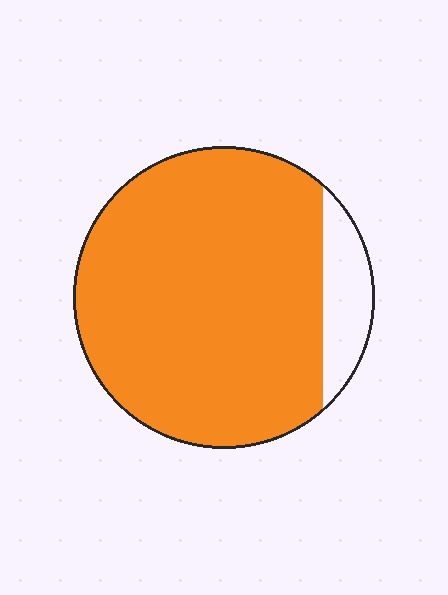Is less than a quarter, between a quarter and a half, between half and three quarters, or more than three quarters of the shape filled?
More than three quarters.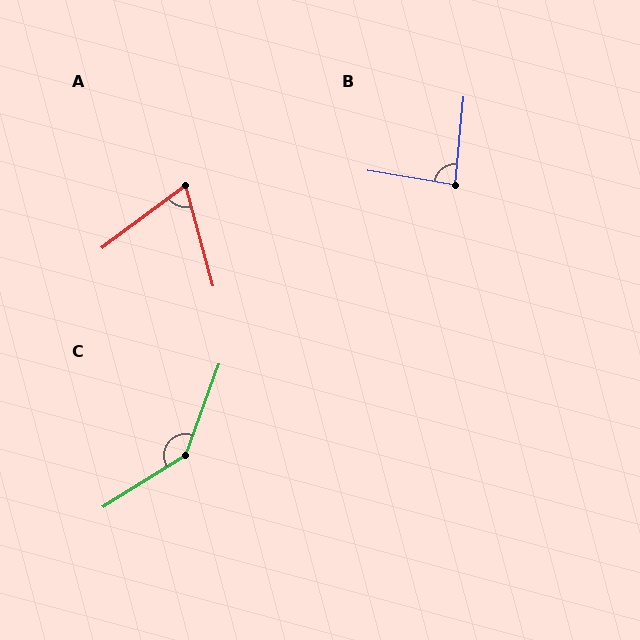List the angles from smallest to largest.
A (69°), B (86°), C (142°).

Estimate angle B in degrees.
Approximately 86 degrees.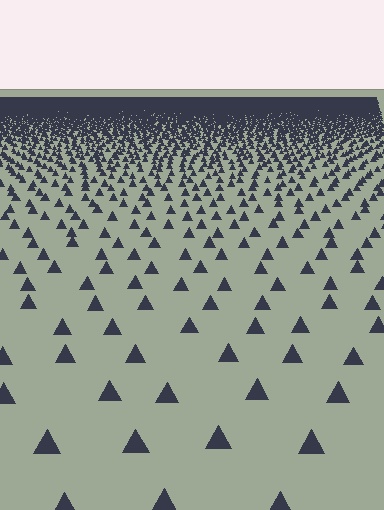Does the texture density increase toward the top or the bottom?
Density increases toward the top.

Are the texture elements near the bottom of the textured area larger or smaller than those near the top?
Larger. Near the bottom, elements are closer to the viewer and appear at a bigger on-screen size.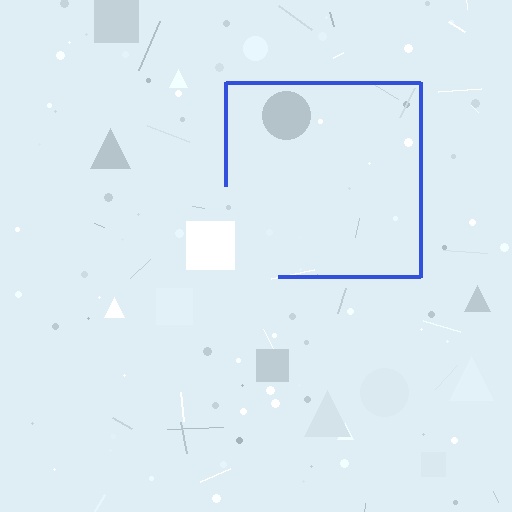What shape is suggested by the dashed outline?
The dashed outline suggests a square.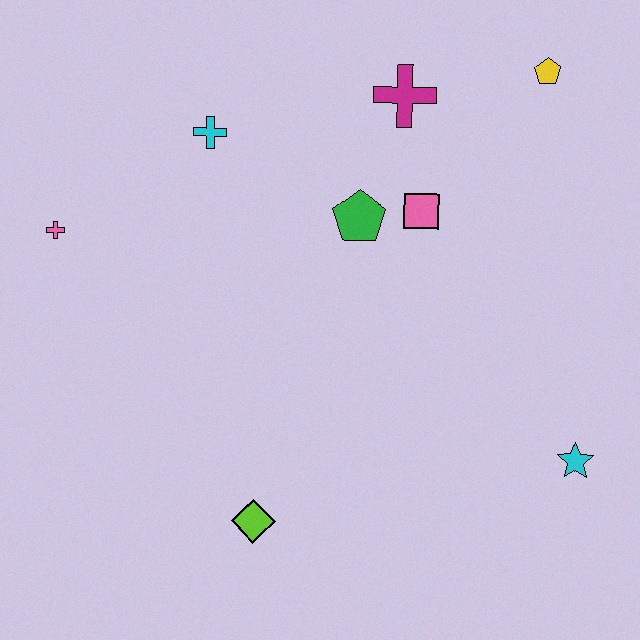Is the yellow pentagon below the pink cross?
No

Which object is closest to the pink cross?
The cyan cross is closest to the pink cross.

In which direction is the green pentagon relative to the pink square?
The green pentagon is to the left of the pink square.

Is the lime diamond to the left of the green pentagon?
Yes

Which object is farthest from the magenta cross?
The lime diamond is farthest from the magenta cross.